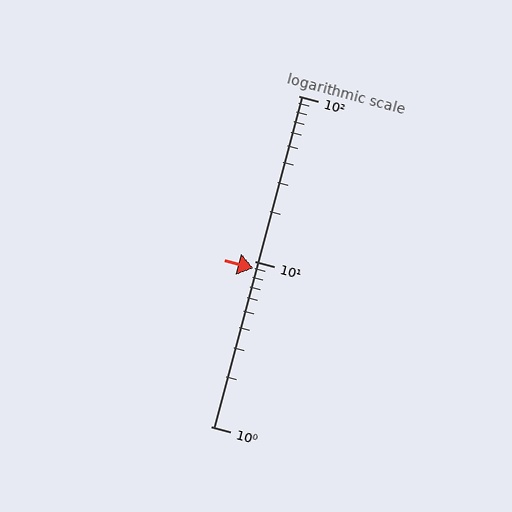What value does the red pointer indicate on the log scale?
The pointer indicates approximately 9.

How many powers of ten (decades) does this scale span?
The scale spans 2 decades, from 1 to 100.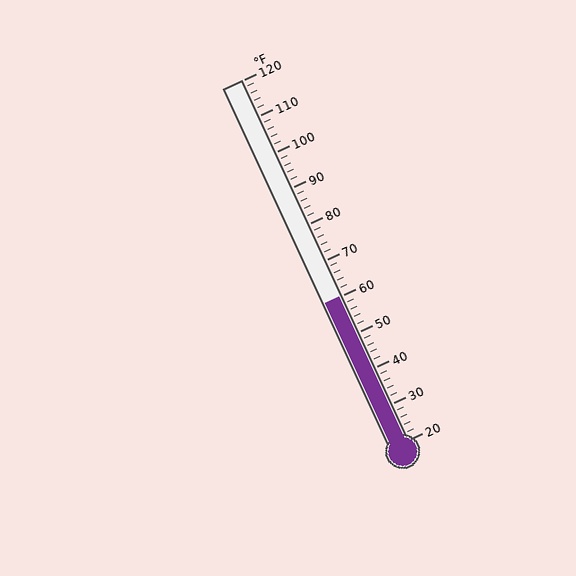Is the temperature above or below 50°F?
The temperature is above 50°F.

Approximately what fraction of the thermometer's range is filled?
The thermometer is filled to approximately 40% of its range.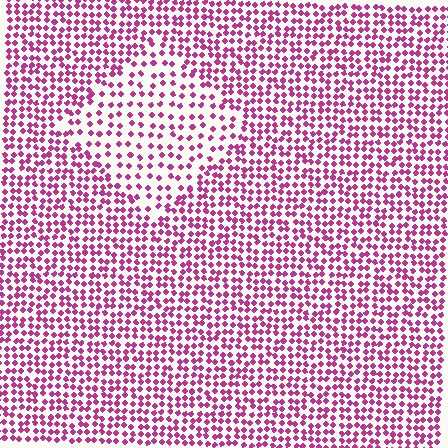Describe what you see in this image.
The image contains small magenta elements arranged at two different densities. A diamond-shaped region is visible where the elements are less densely packed than the surrounding area.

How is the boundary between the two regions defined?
The boundary is defined by a change in element density (approximately 1.9x ratio). All elements are the same color, size, and shape.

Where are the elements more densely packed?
The elements are more densely packed outside the diamond boundary.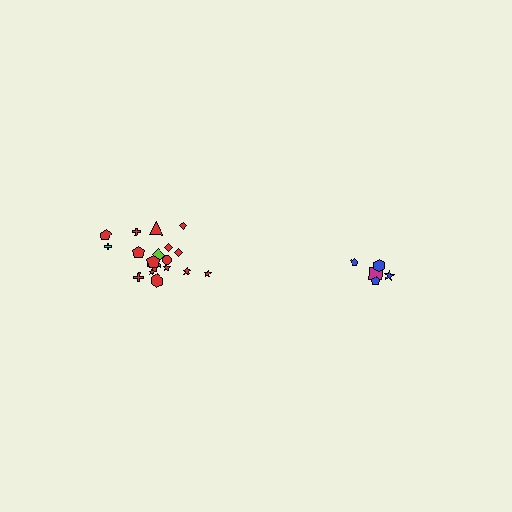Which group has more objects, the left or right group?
The left group.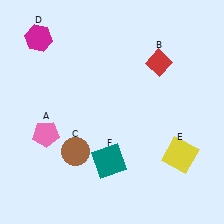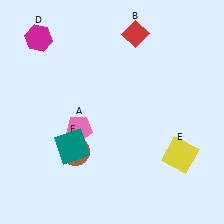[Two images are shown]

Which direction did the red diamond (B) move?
The red diamond (B) moved up.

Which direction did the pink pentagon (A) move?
The pink pentagon (A) moved right.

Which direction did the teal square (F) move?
The teal square (F) moved left.